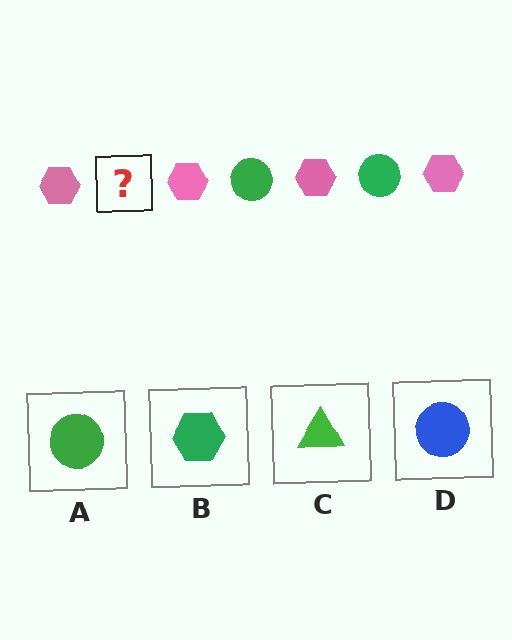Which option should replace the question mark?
Option A.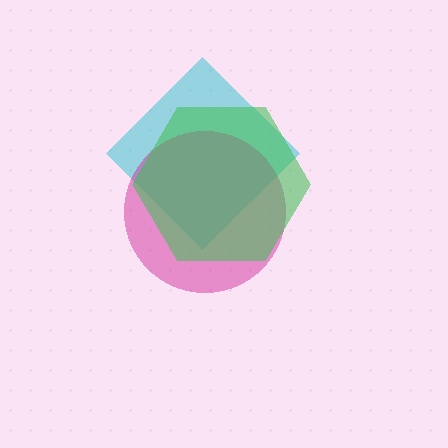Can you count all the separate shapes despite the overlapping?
Yes, there are 3 separate shapes.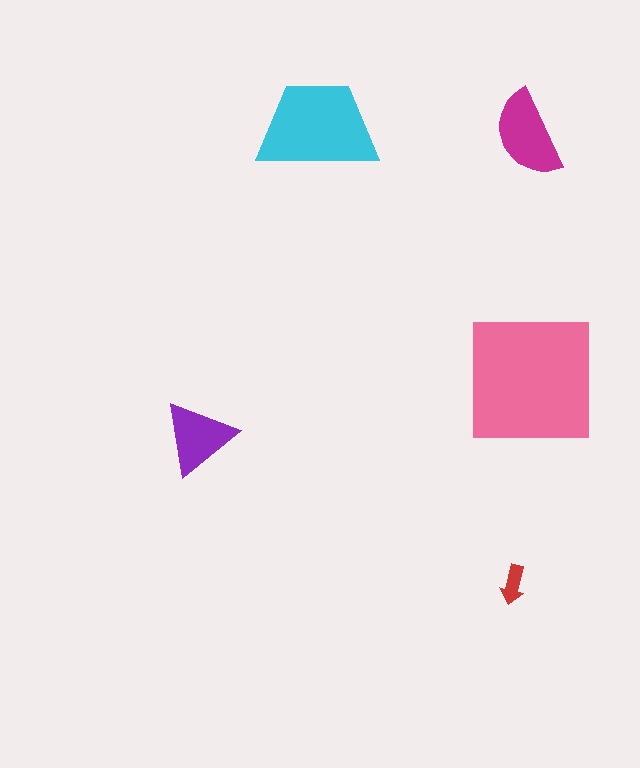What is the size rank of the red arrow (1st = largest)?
5th.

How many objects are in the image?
There are 5 objects in the image.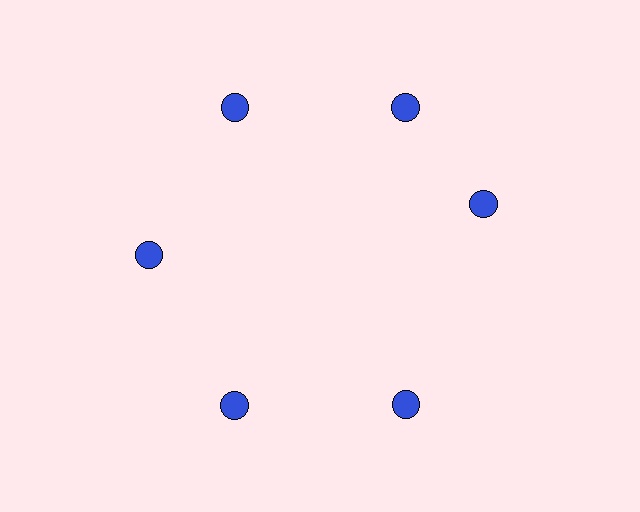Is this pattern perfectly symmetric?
No. The 6 blue circles are arranged in a ring, but one element near the 3 o'clock position is rotated out of alignment along the ring, breaking the 6-fold rotational symmetry.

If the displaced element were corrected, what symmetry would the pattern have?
It would have 6-fold rotational symmetry — the pattern would map onto itself every 60 degrees.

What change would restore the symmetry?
The symmetry would be restored by rotating it back into even spacing with its neighbors so that all 6 circles sit at equal angles and equal distance from the center.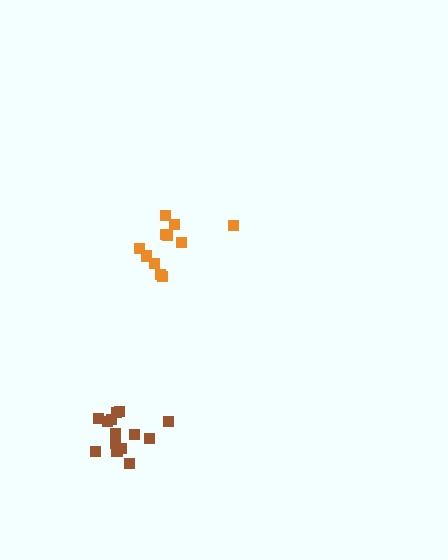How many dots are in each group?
Group 1: 11 dots, Group 2: 15 dots (26 total).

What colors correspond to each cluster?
The clusters are colored: orange, brown.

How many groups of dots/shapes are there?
There are 2 groups.